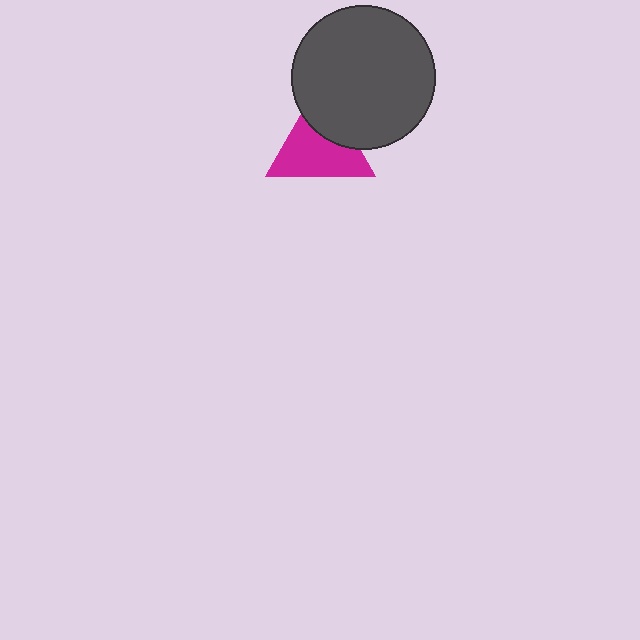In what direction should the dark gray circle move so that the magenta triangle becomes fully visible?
The dark gray circle should move toward the upper-right. That is the shortest direction to clear the overlap and leave the magenta triangle fully visible.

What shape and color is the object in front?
The object in front is a dark gray circle.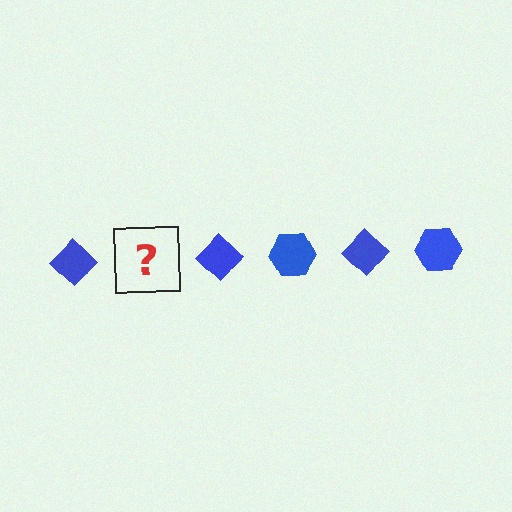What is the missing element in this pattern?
The missing element is a blue hexagon.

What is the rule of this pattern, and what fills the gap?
The rule is that the pattern cycles through diamond, hexagon shapes in blue. The gap should be filled with a blue hexagon.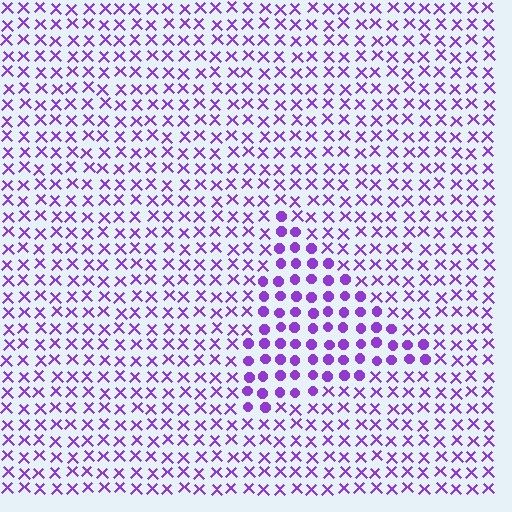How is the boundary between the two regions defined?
The boundary is defined by a change in element shape: circles inside vs. X marks outside. All elements share the same color and spacing.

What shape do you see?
I see a triangle.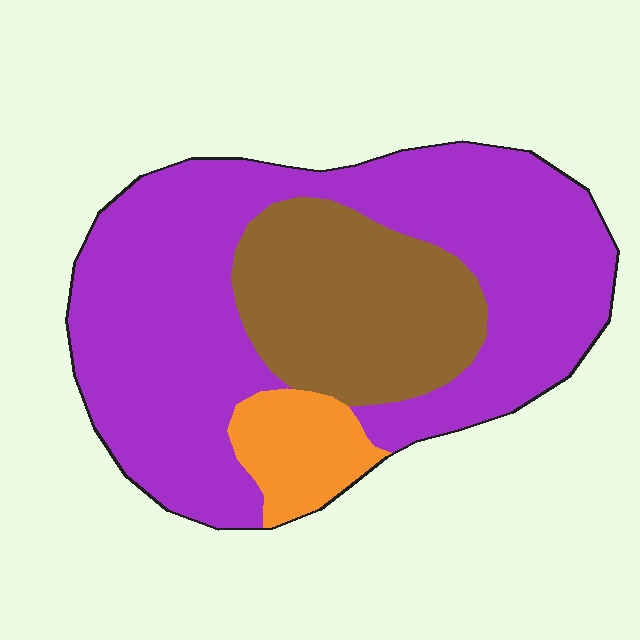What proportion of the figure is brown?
Brown covers around 25% of the figure.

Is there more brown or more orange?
Brown.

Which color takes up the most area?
Purple, at roughly 65%.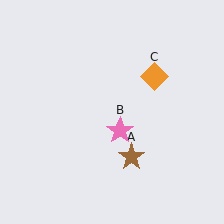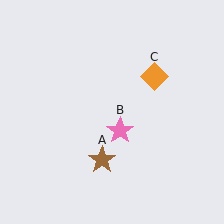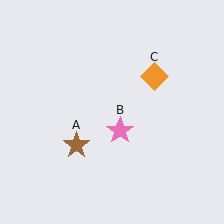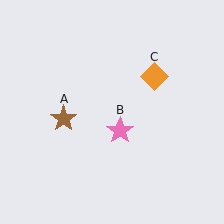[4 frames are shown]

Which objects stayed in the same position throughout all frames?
Pink star (object B) and orange diamond (object C) remained stationary.